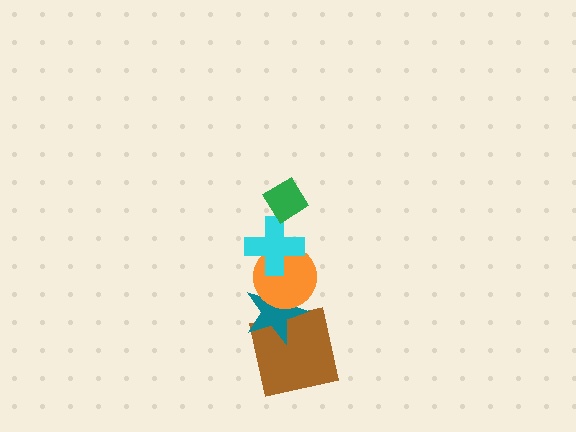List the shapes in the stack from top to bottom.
From top to bottom: the green diamond, the cyan cross, the orange circle, the teal star, the brown square.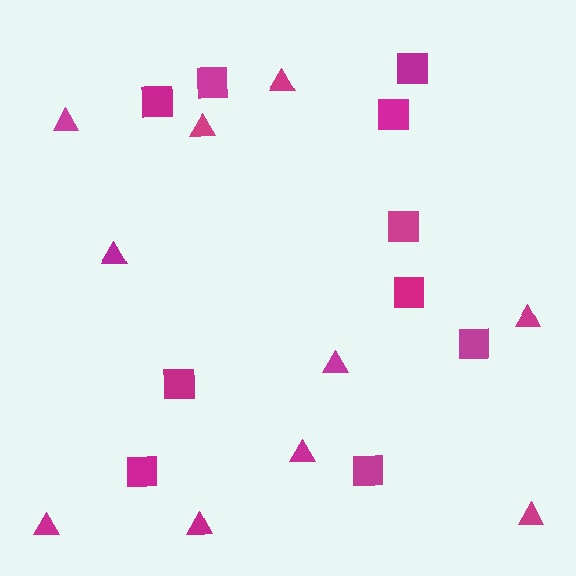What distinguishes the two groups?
There are 2 groups: one group of triangles (10) and one group of squares (10).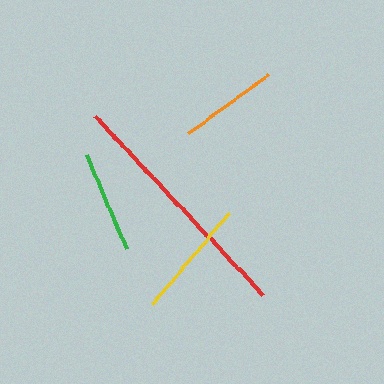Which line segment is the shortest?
The orange line is the shortest at approximately 99 pixels.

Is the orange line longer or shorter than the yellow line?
The yellow line is longer than the orange line.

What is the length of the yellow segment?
The yellow segment is approximately 120 pixels long.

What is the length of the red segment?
The red segment is approximately 245 pixels long.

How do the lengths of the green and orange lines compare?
The green and orange lines are approximately the same length.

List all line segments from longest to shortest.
From longest to shortest: red, yellow, green, orange.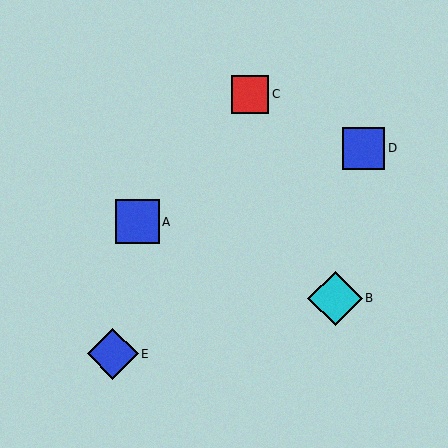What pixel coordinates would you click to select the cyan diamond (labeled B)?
Click at (335, 299) to select the cyan diamond B.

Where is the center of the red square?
The center of the red square is at (250, 94).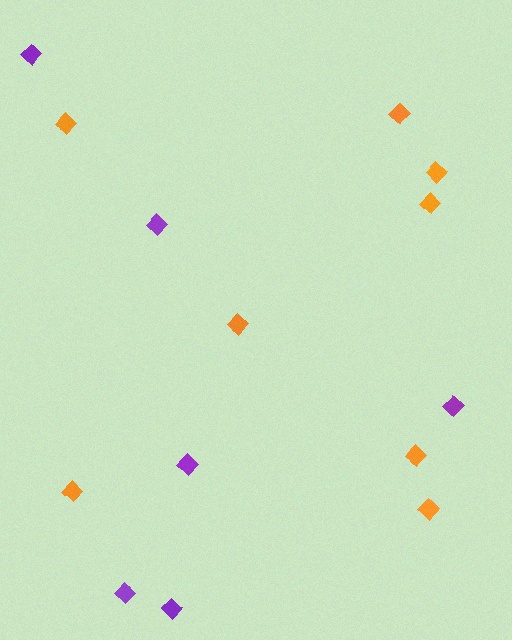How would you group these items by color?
There are 2 groups: one group of orange diamonds (8) and one group of purple diamonds (6).